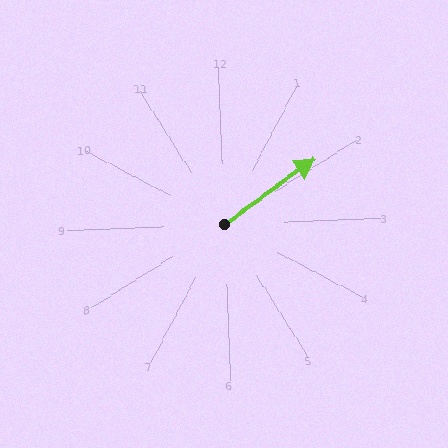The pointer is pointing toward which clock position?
Roughly 2 o'clock.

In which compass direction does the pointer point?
Northeast.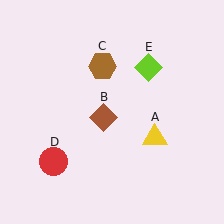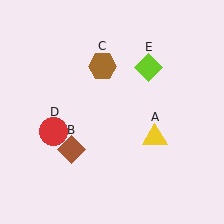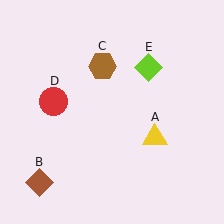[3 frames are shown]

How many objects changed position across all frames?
2 objects changed position: brown diamond (object B), red circle (object D).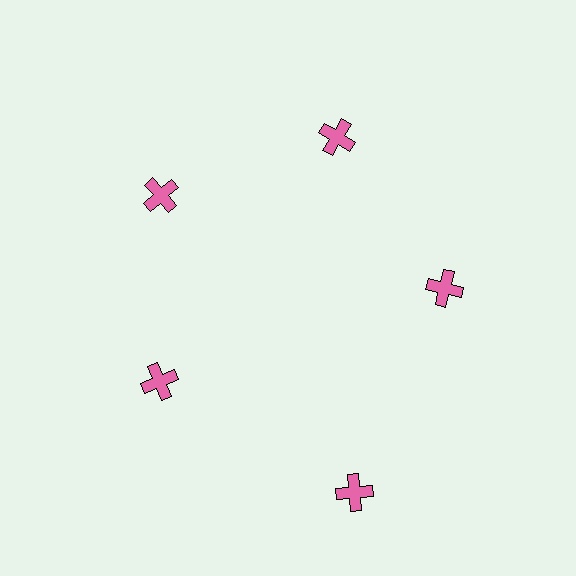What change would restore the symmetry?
The symmetry would be restored by moving it inward, back onto the ring so that all 5 crosses sit at equal angles and equal distance from the center.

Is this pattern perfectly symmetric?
No. The 5 pink crosses are arranged in a ring, but one element near the 5 o'clock position is pushed outward from the center, breaking the 5-fold rotational symmetry.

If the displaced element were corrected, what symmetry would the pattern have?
It would have 5-fold rotational symmetry — the pattern would map onto itself every 72 degrees.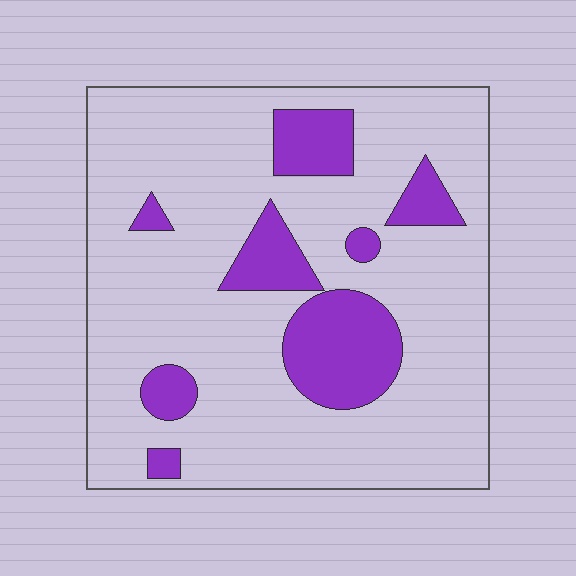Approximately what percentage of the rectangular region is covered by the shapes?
Approximately 20%.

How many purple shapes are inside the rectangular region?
8.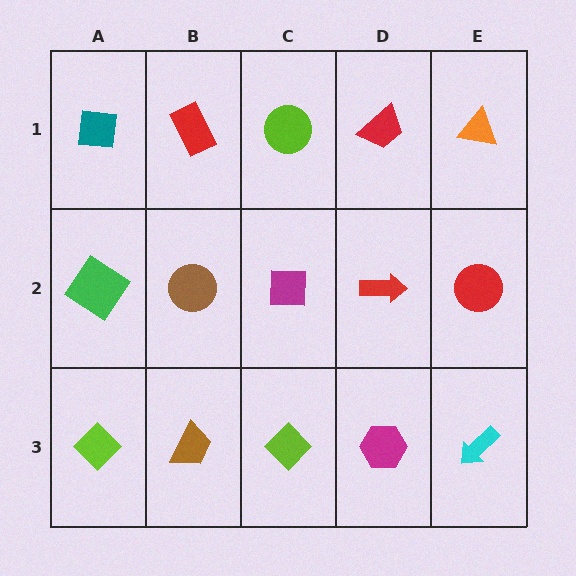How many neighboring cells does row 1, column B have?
3.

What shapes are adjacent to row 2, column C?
A lime circle (row 1, column C), a lime diamond (row 3, column C), a brown circle (row 2, column B), a red arrow (row 2, column D).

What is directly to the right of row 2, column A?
A brown circle.